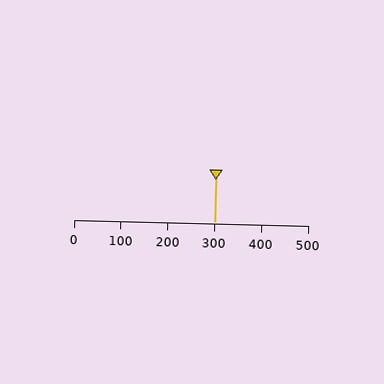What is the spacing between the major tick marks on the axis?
The major ticks are spaced 100 apart.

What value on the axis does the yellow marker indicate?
The marker indicates approximately 300.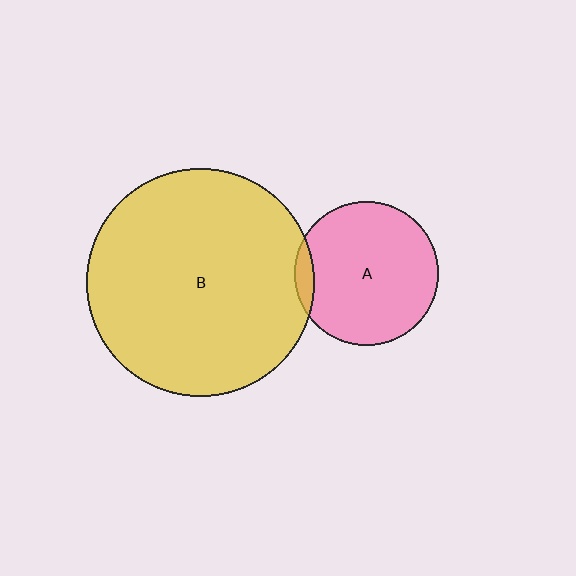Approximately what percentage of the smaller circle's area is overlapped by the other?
Approximately 5%.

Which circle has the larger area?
Circle B (yellow).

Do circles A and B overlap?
Yes.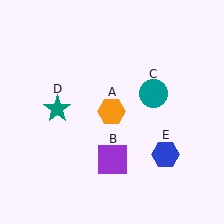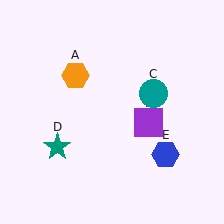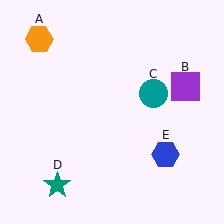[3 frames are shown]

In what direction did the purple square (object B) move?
The purple square (object B) moved up and to the right.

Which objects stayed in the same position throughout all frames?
Teal circle (object C) and blue hexagon (object E) remained stationary.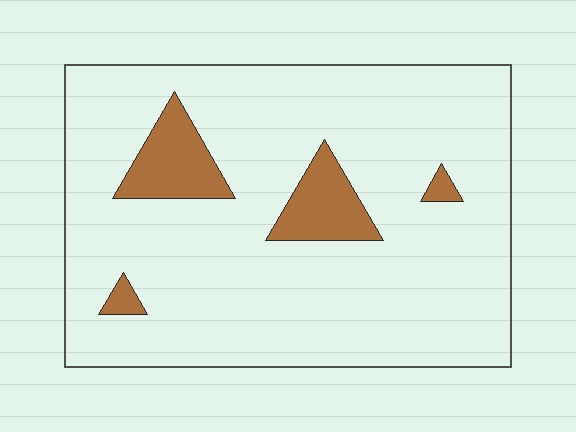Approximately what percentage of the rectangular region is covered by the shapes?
Approximately 10%.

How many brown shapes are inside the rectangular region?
4.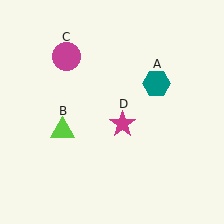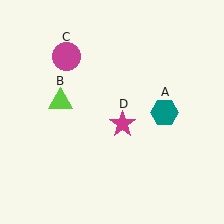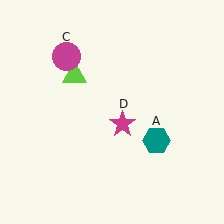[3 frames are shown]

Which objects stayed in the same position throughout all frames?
Magenta circle (object C) and magenta star (object D) remained stationary.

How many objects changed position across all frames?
2 objects changed position: teal hexagon (object A), lime triangle (object B).